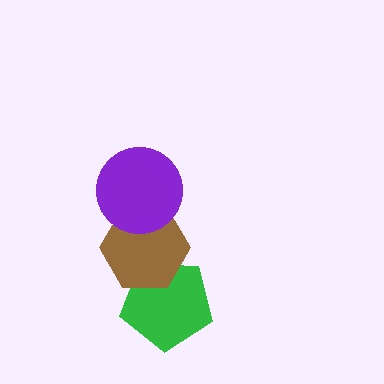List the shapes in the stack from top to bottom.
From top to bottom: the purple circle, the brown hexagon, the green pentagon.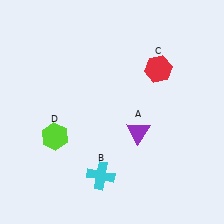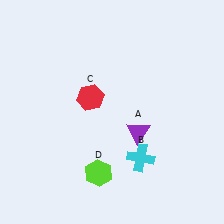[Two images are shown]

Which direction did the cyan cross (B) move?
The cyan cross (B) moved right.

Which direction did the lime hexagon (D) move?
The lime hexagon (D) moved right.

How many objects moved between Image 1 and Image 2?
3 objects moved between the two images.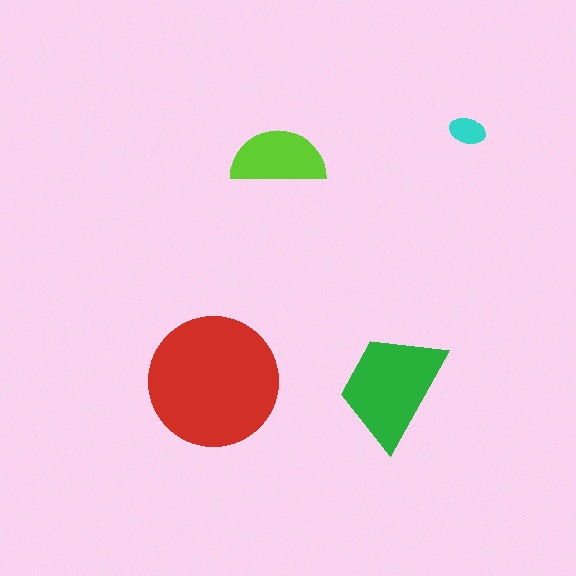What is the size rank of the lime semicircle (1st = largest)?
3rd.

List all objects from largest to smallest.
The red circle, the green trapezoid, the lime semicircle, the cyan ellipse.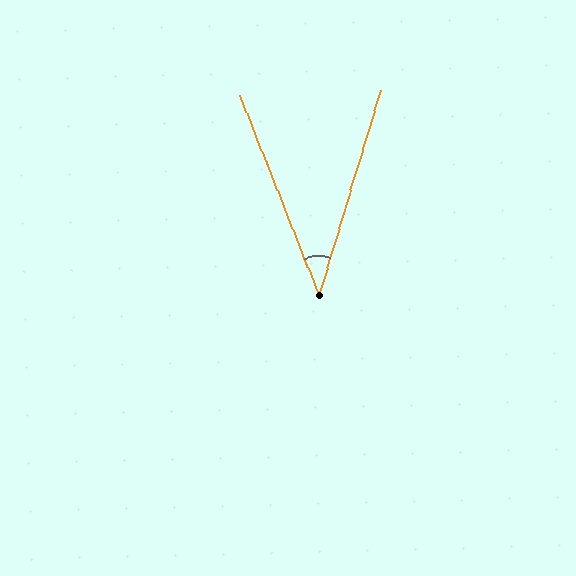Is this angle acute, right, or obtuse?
It is acute.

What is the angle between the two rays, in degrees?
Approximately 38 degrees.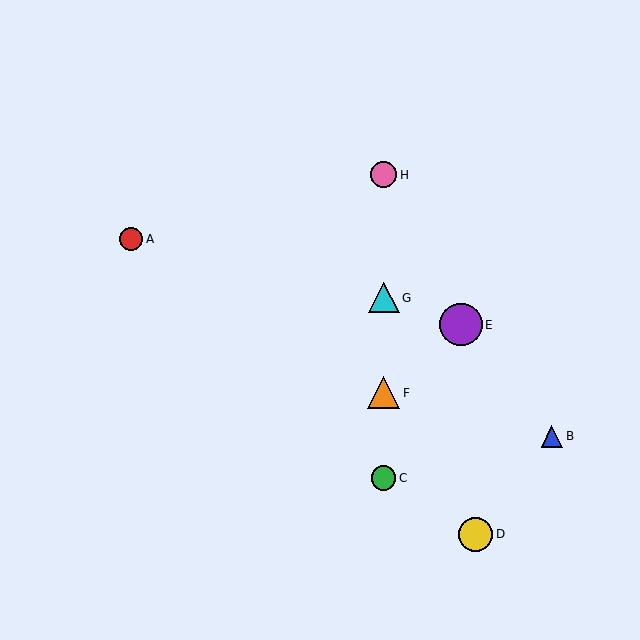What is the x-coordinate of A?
Object A is at x≈131.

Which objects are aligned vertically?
Objects C, F, G, H are aligned vertically.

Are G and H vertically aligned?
Yes, both are at x≈384.